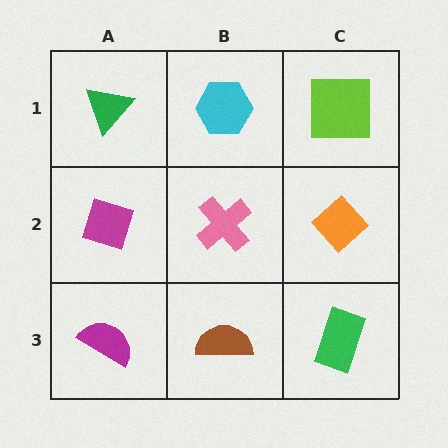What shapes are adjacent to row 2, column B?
A cyan hexagon (row 1, column B), a brown semicircle (row 3, column B), a magenta diamond (row 2, column A), an orange diamond (row 2, column C).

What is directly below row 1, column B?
A pink cross.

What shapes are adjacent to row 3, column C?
An orange diamond (row 2, column C), a brown semicircle (row 3, column B).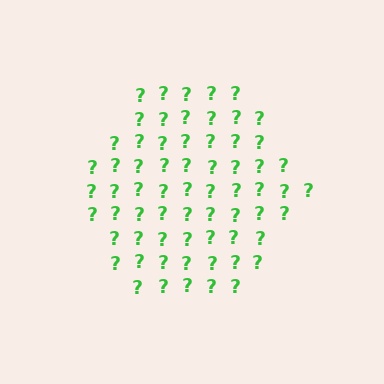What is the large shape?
The large shape is a hexagon.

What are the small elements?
The small elements are question marks.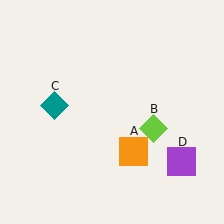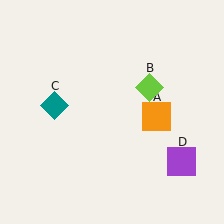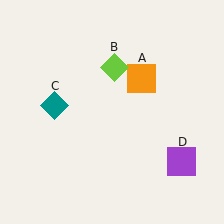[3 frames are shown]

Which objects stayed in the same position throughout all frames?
Teal diamond (object C) and purple square (object D) remained stationary.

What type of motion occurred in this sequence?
The orange square (object A), lime diamond (object B) rotated counterclockwise around the center of the scene.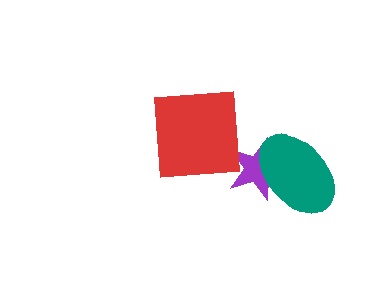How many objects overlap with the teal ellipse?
1 object overlaps with the teal ellipse.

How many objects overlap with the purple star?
1 object overlaps with the purple star.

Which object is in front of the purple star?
The teal ellipse is in front of the purple star.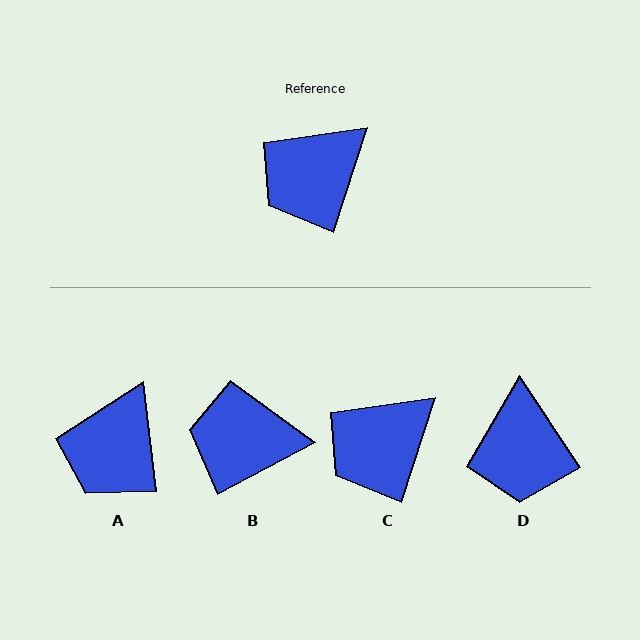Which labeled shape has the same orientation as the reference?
C.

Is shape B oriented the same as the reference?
No, it is off by about 44 degrees.